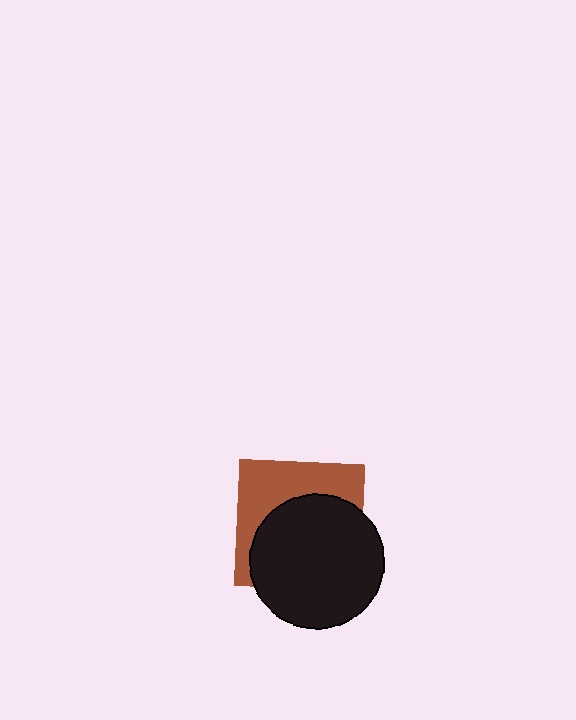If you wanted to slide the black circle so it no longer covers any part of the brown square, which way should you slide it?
Slide it down — that is the most direct way to separate the two shapes.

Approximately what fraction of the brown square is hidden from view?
Roughly 59% of the brown square is hidden behind the black circle.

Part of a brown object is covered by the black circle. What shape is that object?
It is a square.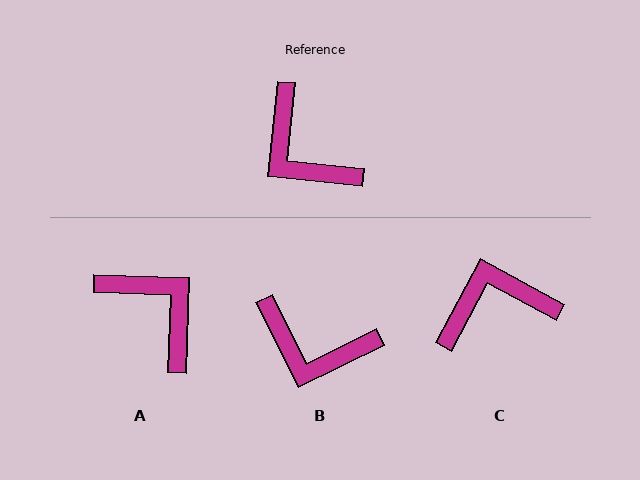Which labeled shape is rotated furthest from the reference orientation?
A, about 176 degrees away.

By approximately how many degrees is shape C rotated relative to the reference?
Approximately 112 degrees clockwise.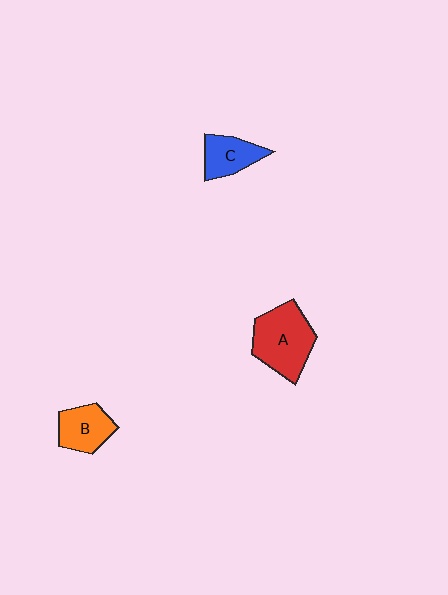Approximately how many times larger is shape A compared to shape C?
Approximately 1.7 times.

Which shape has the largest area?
Shape A (red).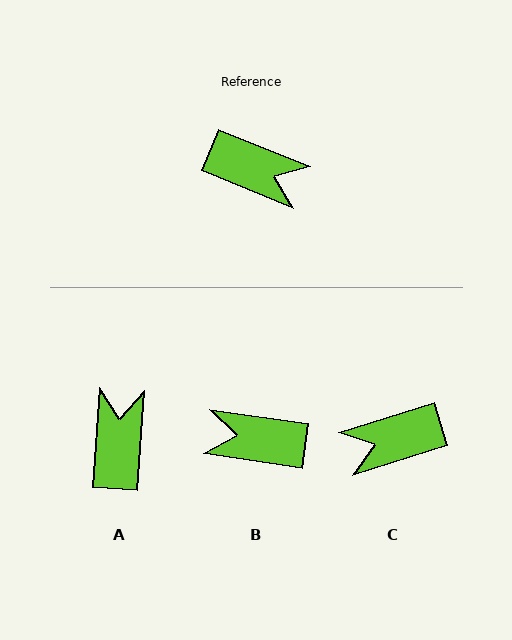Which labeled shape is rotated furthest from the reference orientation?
B, about 166 degrees away.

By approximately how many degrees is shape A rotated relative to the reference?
Approximately 108 degrees counter-clockwise.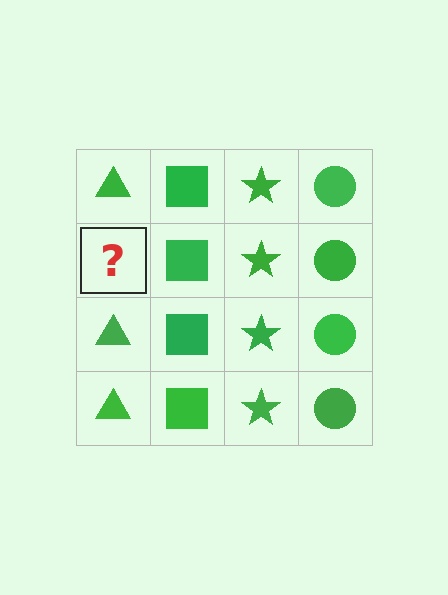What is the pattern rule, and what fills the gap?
The rule is that each column has a consistent shape. The gap should be filled with a green triangle.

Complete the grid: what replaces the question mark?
The question mark should be replaced with a green triangle.